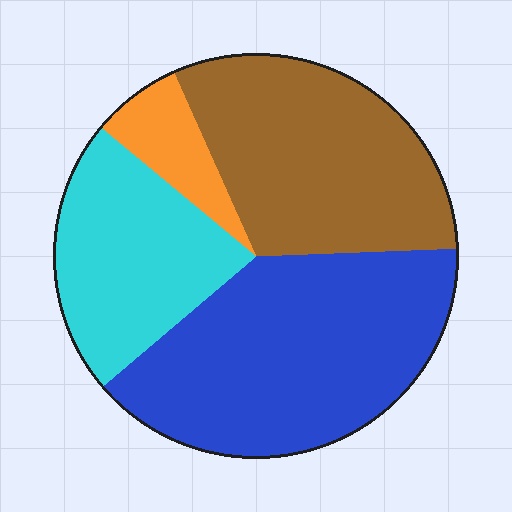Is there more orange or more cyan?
Cyan.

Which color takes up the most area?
Blue, at roughly 40%.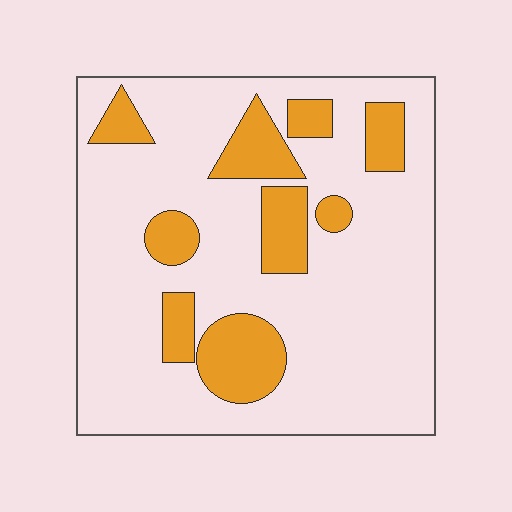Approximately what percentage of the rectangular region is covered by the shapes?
Approximately 20%.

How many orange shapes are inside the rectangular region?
9.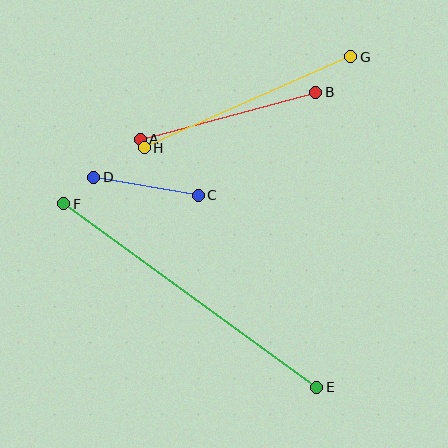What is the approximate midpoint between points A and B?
The midpoint is at approximately (228, 116) pixels.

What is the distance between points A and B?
The distance is approximately 181 pixels.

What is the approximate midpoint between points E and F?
The midpoint is at approximately (190, 295) pixels.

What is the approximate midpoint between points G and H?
The midpoint is at approximately (248, 102) pixels.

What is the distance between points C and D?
The distance is approximately 106 pixels.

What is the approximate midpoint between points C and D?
The midpoint is at approximately (146, 186) pixels.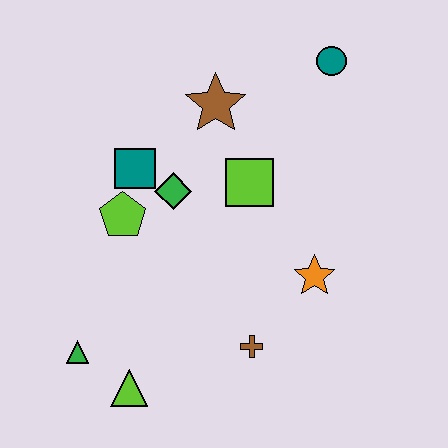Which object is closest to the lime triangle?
The green triangle is closest to the lime triangle.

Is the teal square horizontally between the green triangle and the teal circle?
Yes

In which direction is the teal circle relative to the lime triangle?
The teal circle is above the lime triangle.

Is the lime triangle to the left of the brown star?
Yes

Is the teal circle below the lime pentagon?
No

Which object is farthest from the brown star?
The lime triangle is farthest from the brown star.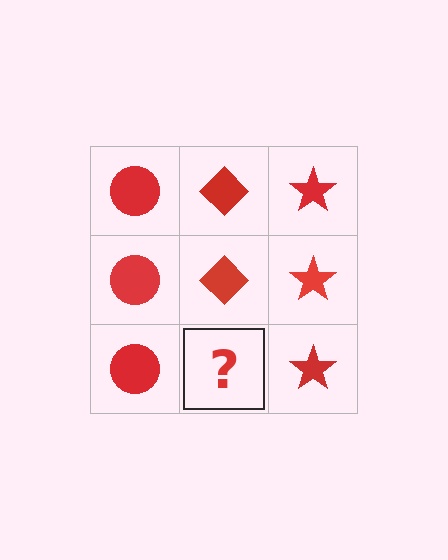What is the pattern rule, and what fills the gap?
The rule is that each column has a consistent shape. The gap should be filled with a red diamond.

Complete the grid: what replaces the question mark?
The question mark should be replaced with a red diamond.